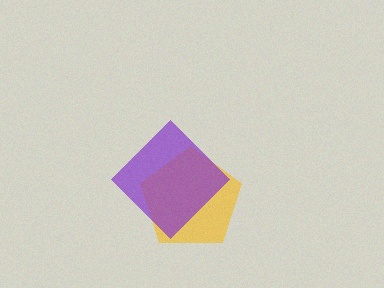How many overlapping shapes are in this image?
There are 2 overlapping shapes in the image.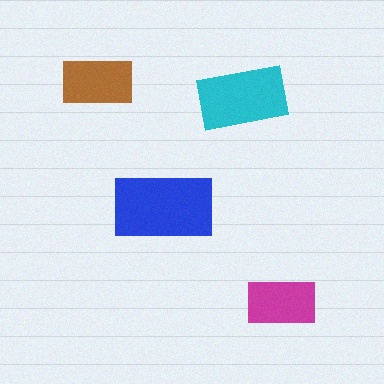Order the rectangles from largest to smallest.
the blue one, the cyan one, the brown one, the magenta one.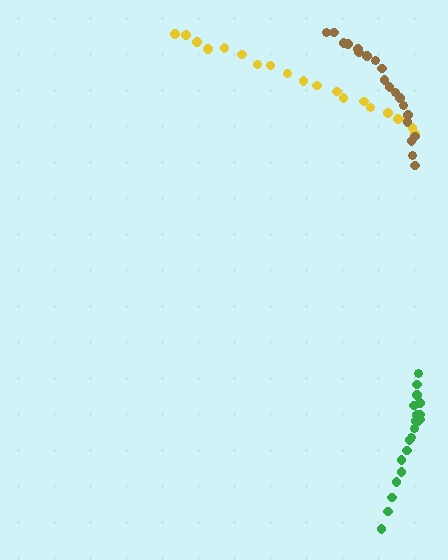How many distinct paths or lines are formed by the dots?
There are 3 distinct paths.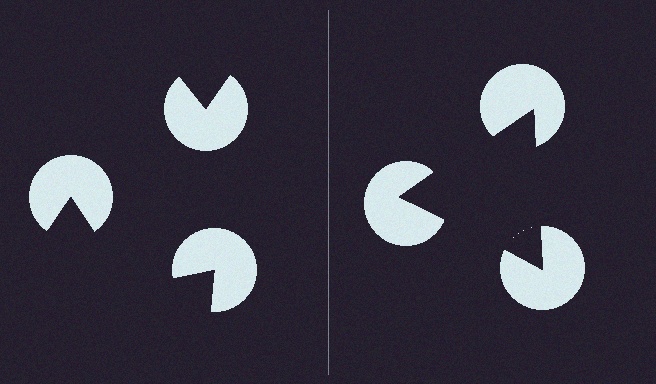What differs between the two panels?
The pac-man discs are positioned identically on both sides; only the wedge orientations differ. On the right they align to a triangle; on the left they are misaligned.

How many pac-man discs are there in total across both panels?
6 — 3 on each side.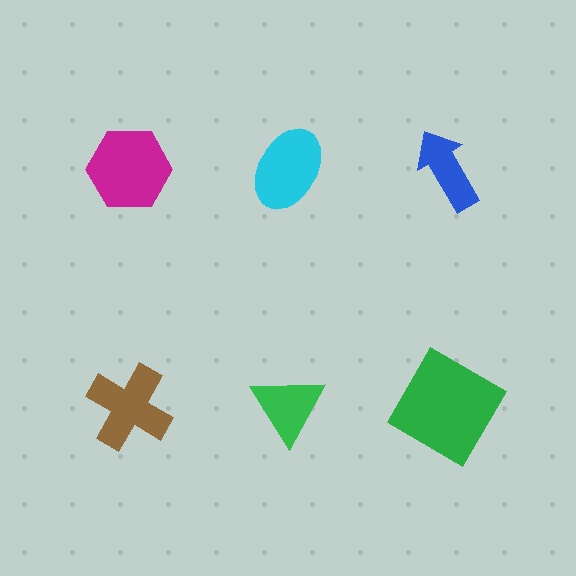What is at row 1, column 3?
A blue arrow.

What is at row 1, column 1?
A magenta hexagon.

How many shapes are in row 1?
3 shapes.